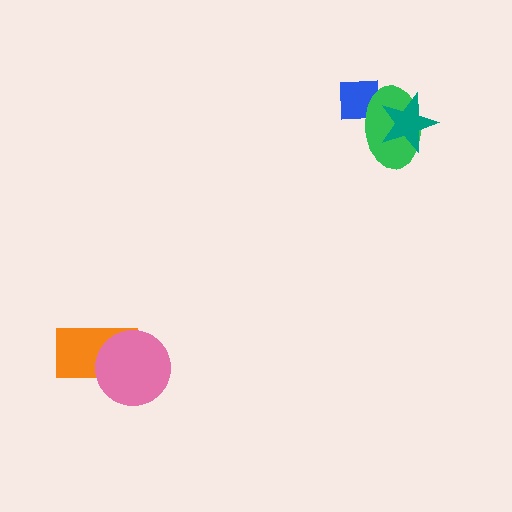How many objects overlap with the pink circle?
1 object overlaps with the pink circle.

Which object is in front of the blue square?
The green ellipse is in front of the blue square.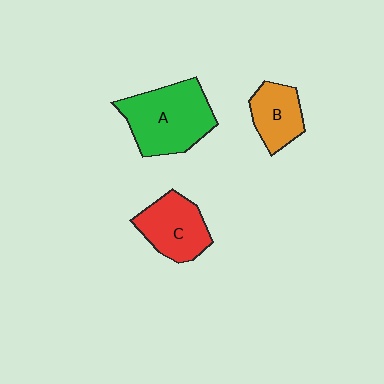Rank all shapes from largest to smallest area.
From largest to smallest: A (green), C (red), B (orange).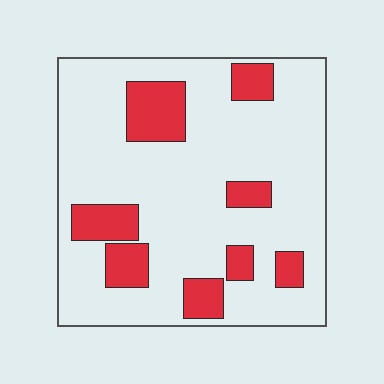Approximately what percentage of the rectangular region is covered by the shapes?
Approximately 20%.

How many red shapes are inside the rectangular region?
8.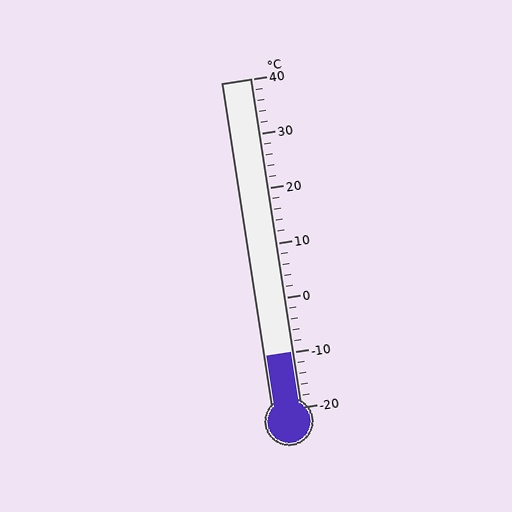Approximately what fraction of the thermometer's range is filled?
The thermometer is filled to approximately 15% of its range.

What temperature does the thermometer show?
The thermometer shows approximately -10°C.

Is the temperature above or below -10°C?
The temperature is at -10°C.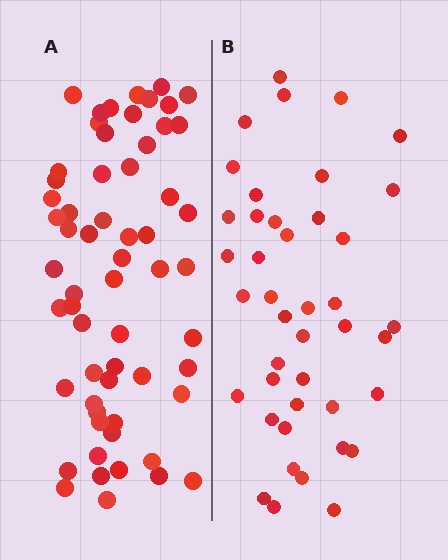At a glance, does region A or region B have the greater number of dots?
Region A (the left region) has more dots.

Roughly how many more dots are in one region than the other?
Region A has approximately 20 more dots than region B.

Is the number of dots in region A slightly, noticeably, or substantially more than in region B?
Region A has noticeably more, but not dramatically so. The ratio is roughly 1.4 to 1.